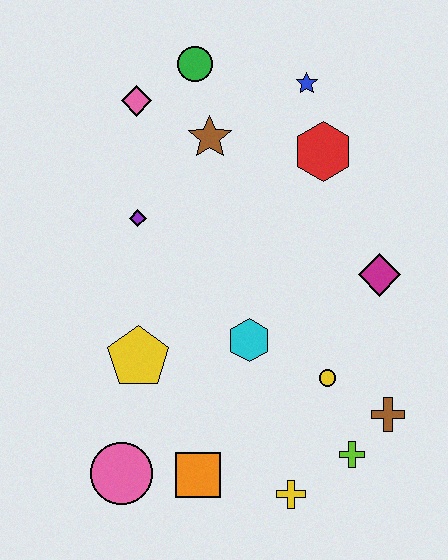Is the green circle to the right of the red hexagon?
No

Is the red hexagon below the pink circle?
No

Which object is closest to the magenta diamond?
The yellow circle is closest to the magenta diamond.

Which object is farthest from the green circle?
The yellow cross is farthest from the green circle.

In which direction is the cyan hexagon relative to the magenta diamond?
The cyan hexagon is to the left of the magenta diamond.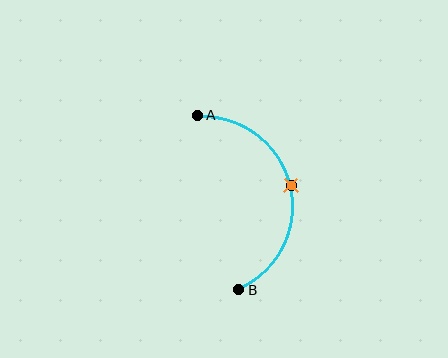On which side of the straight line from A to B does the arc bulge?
The arc bulges to the right of the straight line connecting A and B.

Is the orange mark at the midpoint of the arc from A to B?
Yes. The orange mark lies on the arc at equal arc-length from both A and B — it is the arc midpoint.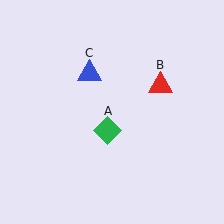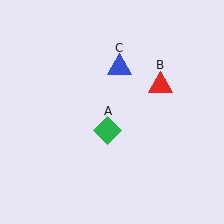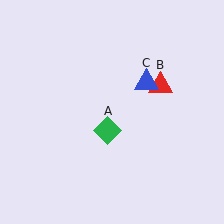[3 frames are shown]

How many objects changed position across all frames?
1 object changed position: blue triangle (object C).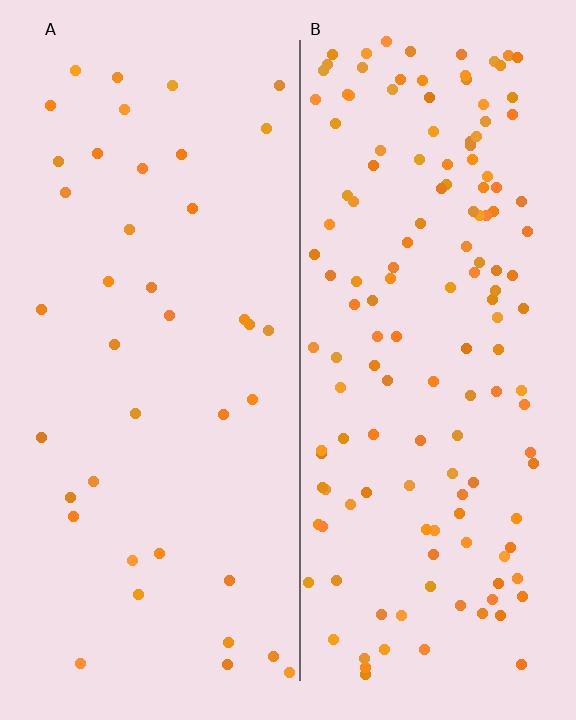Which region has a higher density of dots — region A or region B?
B (the right).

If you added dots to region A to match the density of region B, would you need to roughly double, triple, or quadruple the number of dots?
Approximately quadruple.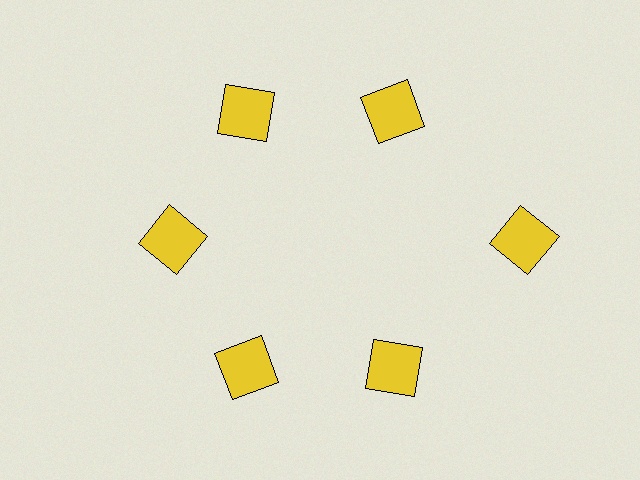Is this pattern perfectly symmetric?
No. The 6 yellow squares are arranged in a ring, but one element near the 3 o'clock position is pushed outward from the center, breaking the 6-fold rotational symmetry.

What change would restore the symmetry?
The symmetry would be restored by moving it inward, back onto the ring so that all 6 squares sit at equal angles and equal distance from the center.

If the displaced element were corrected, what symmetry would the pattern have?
It would have 6-fold rotational symmetry — the pattern would map onto itself every 60 degrees.